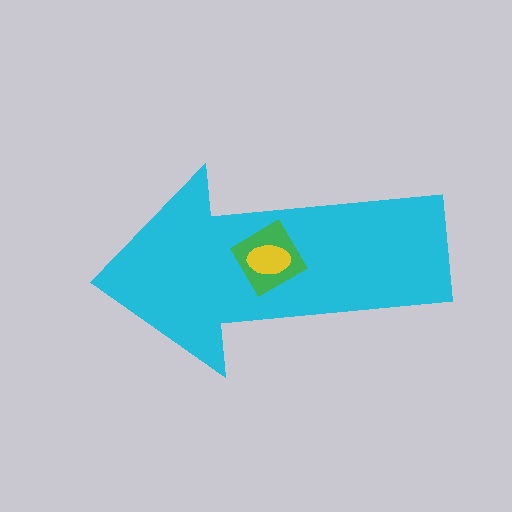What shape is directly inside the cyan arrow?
The green diamond.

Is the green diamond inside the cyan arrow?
Yes.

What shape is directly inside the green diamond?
The yellow ellipse.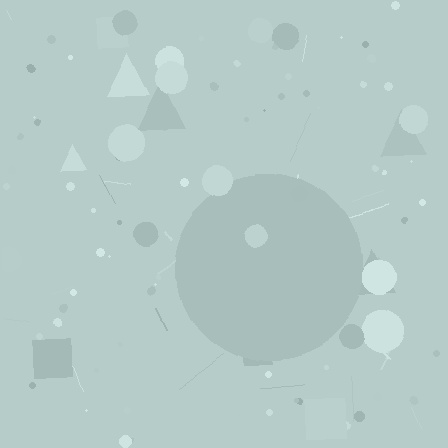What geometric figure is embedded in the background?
A circle is embedded in the background.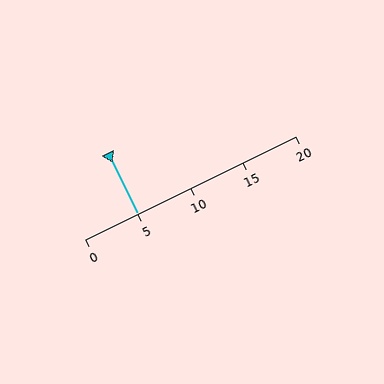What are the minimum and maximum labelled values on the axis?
The axis runs from 0 to 20.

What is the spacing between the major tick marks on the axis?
The major ticks are spaced 5 apart.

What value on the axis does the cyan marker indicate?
The marker indicates approximately 5.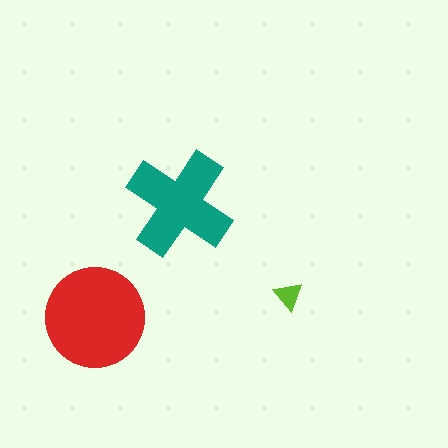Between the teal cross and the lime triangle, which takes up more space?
The teal cross.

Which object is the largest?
The red circle.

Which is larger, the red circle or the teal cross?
The red circle.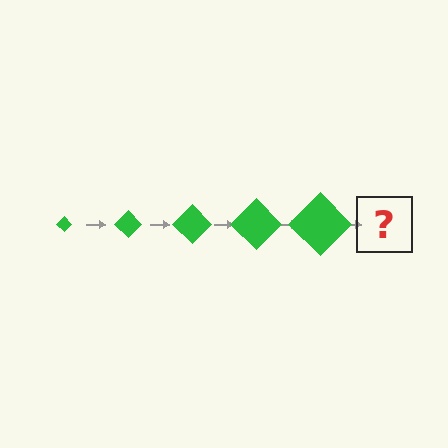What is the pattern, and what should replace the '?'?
The pattern is that the diamond gets progressively larger each step. The '?' should be a green diamond, larger than the previous one.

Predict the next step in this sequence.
The next step is a green diamond, larger than the previous one.